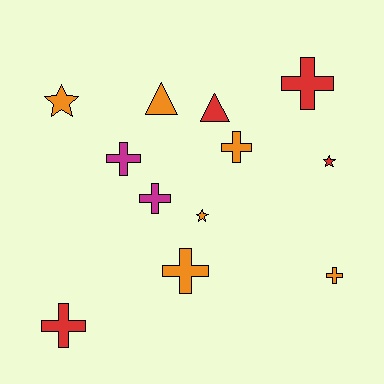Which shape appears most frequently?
Cross, with 7 objects.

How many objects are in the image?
There are 12 objects.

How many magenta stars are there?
There are no magenta stars.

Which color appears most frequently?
Orange, with 6 objects.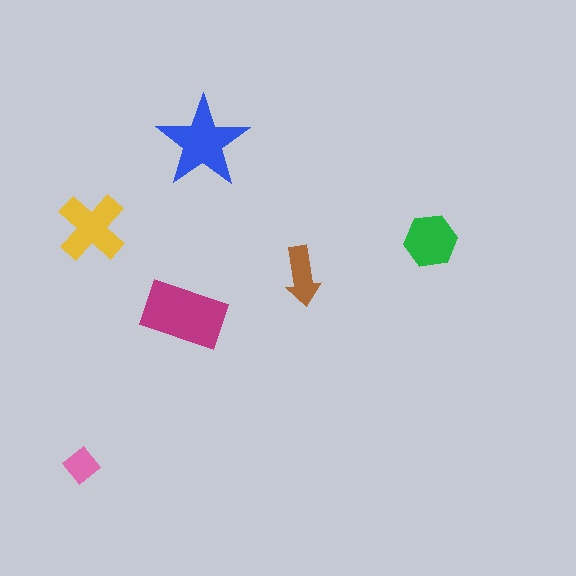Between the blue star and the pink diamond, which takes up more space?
The blue star.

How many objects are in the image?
There are 6 objects in the image.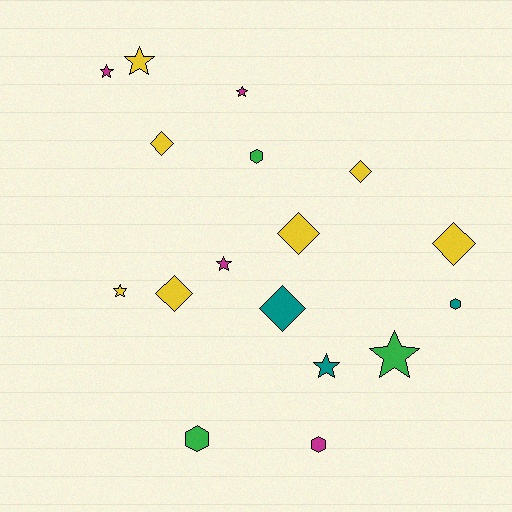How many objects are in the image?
There are 17 objects.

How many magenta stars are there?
There are 3 magenta stars.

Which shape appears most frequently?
Star, with 7 objects.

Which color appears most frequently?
Yellow, with 7 objects.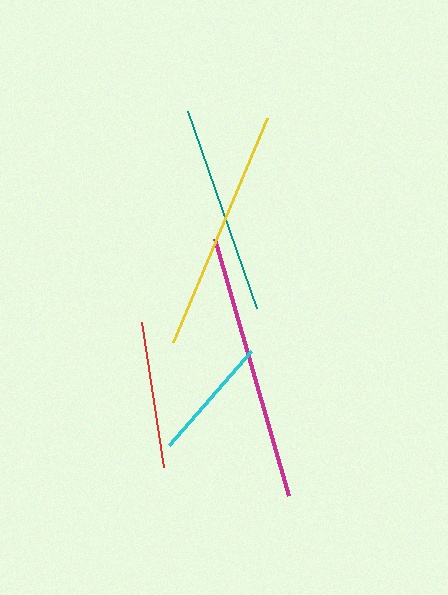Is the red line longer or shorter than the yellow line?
The yellow line is longer than the red line.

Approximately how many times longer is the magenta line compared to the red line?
The magenta line is approximately 1.8 times the length of the red line.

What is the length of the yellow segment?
The yellow segment is approximately 243 pixels long.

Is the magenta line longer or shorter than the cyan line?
The magenta line is longer than the cyan line.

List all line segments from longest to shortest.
From longest to shortest: magenta, yellow, teal, red, cyan.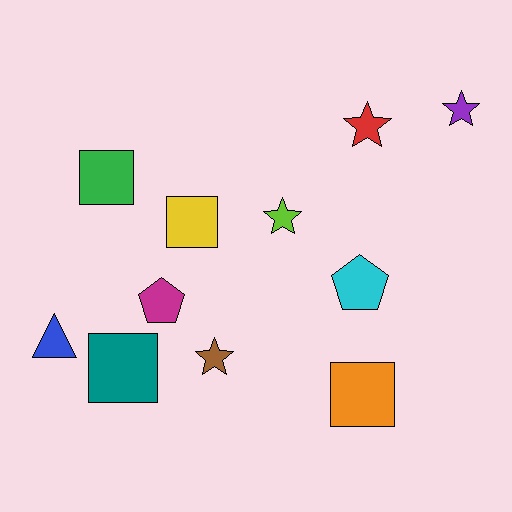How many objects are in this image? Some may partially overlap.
There are 11 objects.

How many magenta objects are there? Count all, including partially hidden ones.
There is 1 magenta object.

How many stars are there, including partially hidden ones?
There are 4 stars.